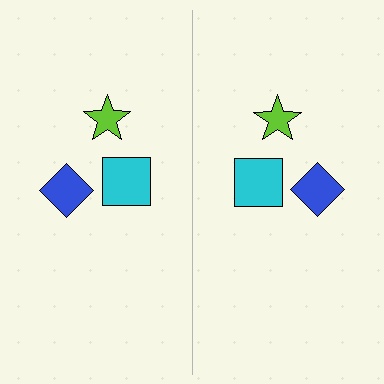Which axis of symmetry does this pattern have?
The pattern has a vertical axis of symmetry running through the center of the image.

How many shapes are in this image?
There are 6 shapes in this image.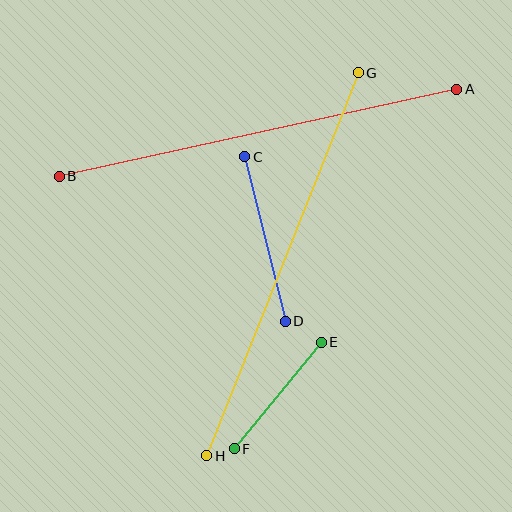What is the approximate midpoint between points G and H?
The midpoint is at approximately (283, 264) pixels.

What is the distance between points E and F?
The distance is approximately 137 pixels.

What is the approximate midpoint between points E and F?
The midpoint is at approximately (278, 395) pixels.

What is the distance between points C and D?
The distance is approximately 169 pixels.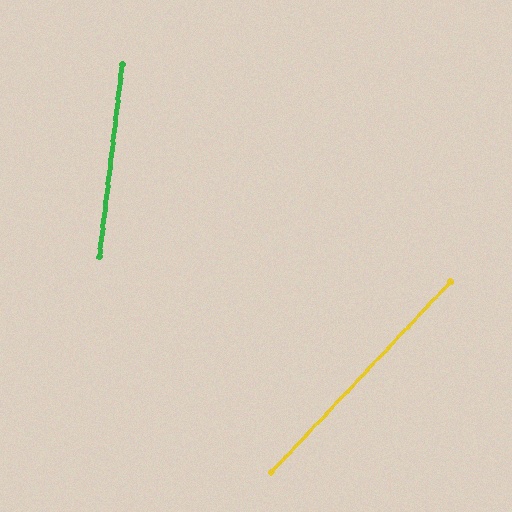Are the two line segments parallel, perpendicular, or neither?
Neither parallel nor perpendicular — they differ by about 36°.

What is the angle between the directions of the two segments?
Approximately 36 degrees.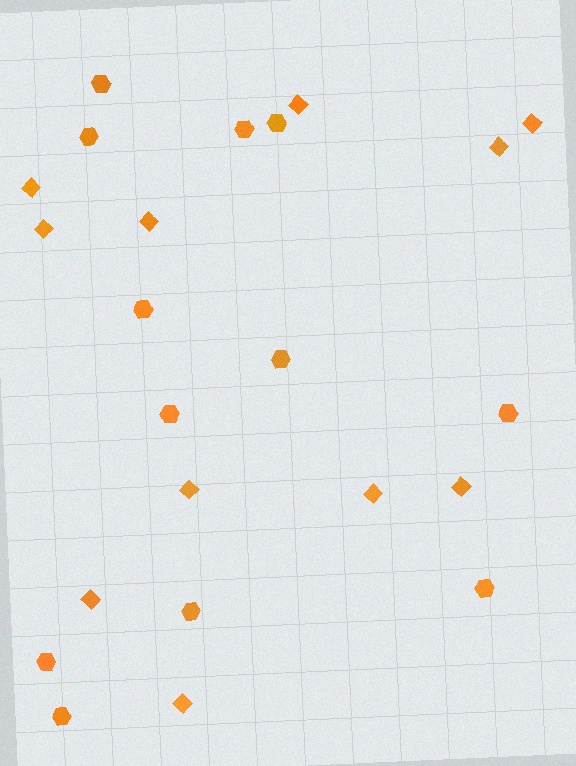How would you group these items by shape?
There are 2 groups: one group of hexagons (12) and one group of diamonds (11).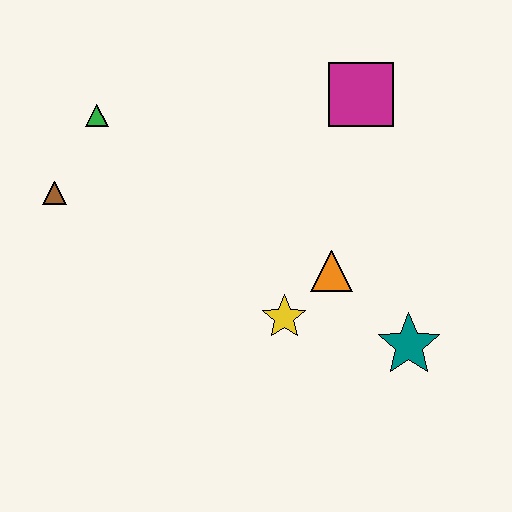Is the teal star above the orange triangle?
No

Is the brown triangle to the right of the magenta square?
No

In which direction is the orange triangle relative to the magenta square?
The orange triangle is below the magenta square.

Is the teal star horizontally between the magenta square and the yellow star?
No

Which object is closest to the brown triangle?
The green triangle is closest to the brown triangle.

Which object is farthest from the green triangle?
The teal star is farthest from the green triangle.